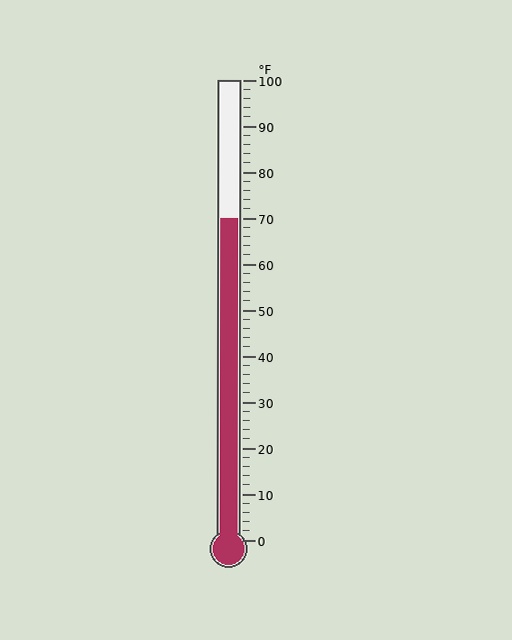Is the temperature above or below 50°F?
The temperature is above 50°F.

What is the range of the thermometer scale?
The thermometer scale ranges from 0°F to 100°F.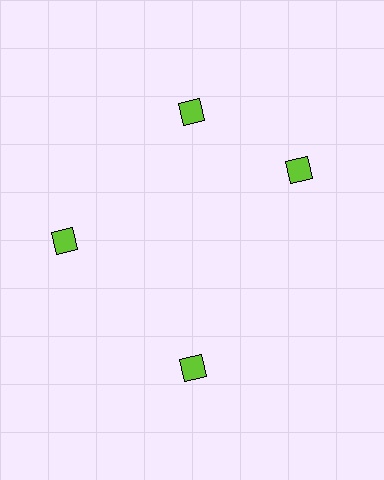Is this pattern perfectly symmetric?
No. The 4 lime diamonds are arranged in a ring, but one element near the 3 o'clock position is rotated out of alignment along the ring, breaking the 4-fold rotational symmetry.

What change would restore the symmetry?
The symmetry would be restored by rotating it back into even spacing with its neighbors so that all 4 diamonds sit at equal angles and equal distance from the center.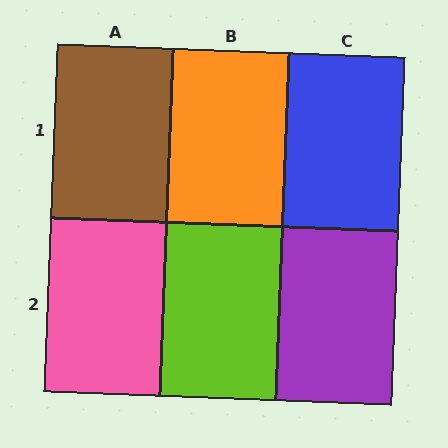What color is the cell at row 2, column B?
Lime.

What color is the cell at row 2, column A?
Pink.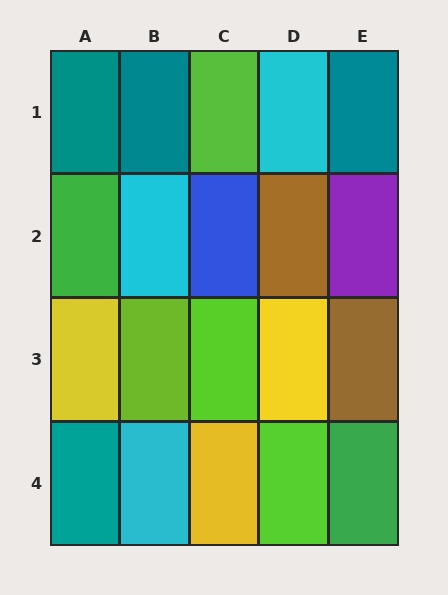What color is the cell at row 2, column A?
Green.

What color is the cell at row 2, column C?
Blue.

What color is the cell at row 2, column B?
Cyan.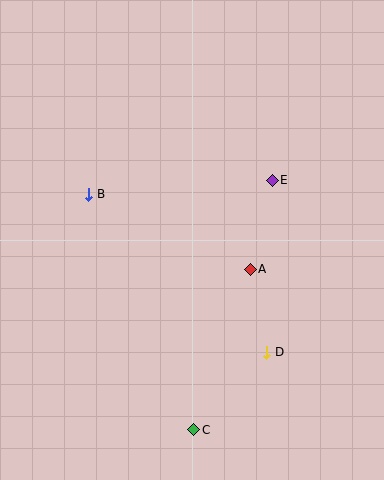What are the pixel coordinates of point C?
Point C is at (194, 430).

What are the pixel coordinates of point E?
Point E is at (272, 180).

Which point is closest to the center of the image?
Point A at (250, 269) is closest to the center.